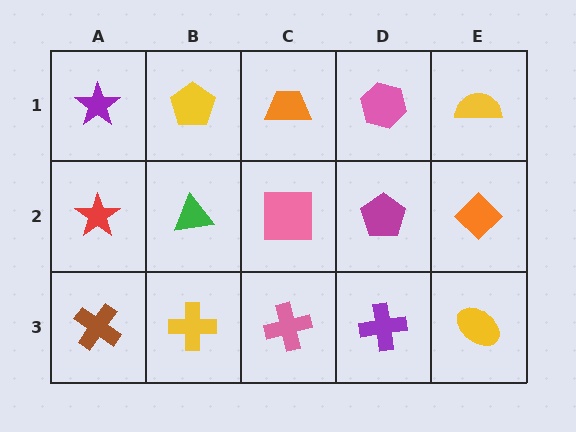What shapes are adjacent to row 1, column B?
A green triangle (row 2, column B), a purple star (row 1, column A), an orange trapezoid (row 1, column C).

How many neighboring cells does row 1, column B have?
3.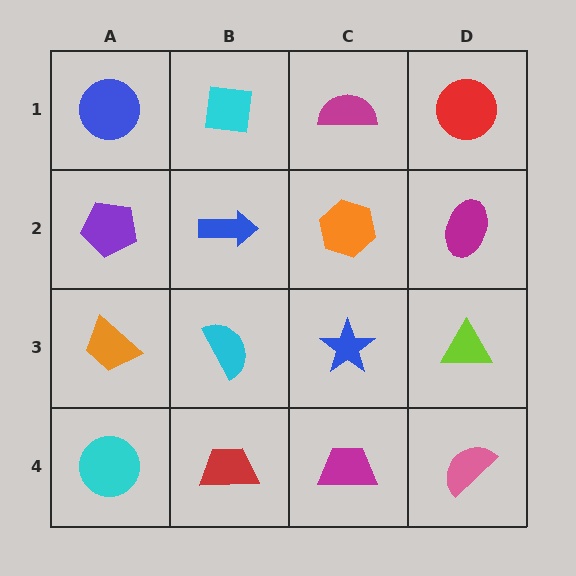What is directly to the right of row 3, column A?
A cyan semicircle.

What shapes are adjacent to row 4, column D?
A lime triangle (row 3, column D), a magenta trapezoid (row 4, column C).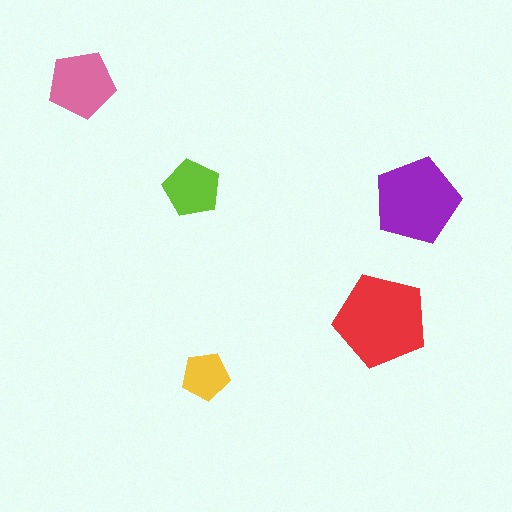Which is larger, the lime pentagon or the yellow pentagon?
The lime one.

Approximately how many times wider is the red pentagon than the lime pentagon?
About 1.5 times wider.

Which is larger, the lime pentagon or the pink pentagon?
The pink one.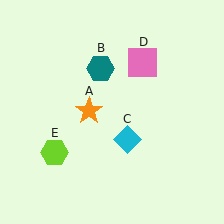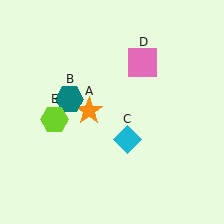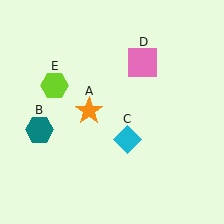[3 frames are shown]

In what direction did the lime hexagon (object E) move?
The lime hexagon (object E) moved up.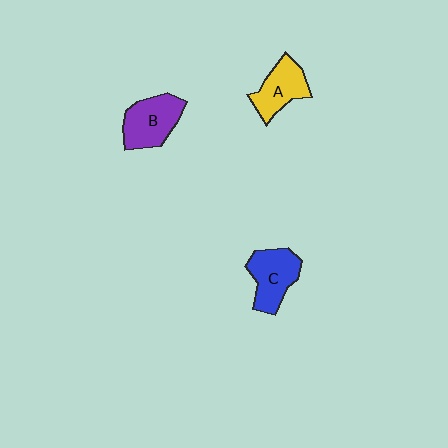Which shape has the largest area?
Shape B (purple).